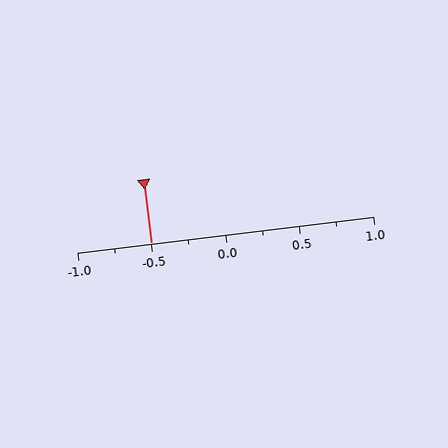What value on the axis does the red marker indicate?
The marker indicates approximately -0.5.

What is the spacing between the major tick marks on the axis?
The major ticks are spaced 0.5 apart.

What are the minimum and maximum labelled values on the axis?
The axis runs from -1.0 to 1.0.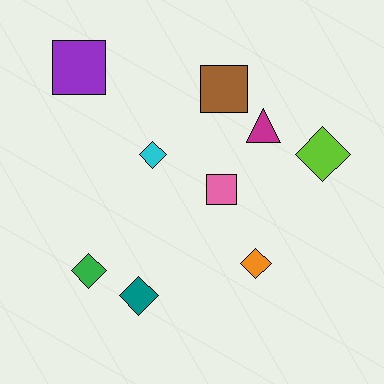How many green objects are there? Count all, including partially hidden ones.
There is 1 green object.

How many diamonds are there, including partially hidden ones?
There are 5 diamonds.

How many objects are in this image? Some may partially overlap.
There are 9 objects.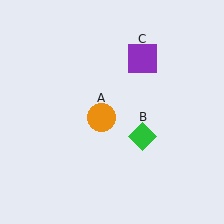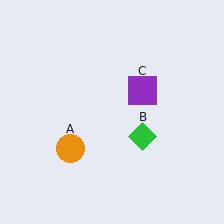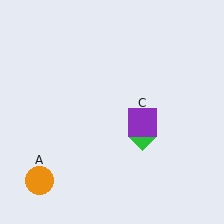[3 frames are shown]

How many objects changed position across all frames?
2 objects changed position: orange circle (object A), purple square (object C).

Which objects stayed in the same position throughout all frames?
Green diamond (object B) remained stationary.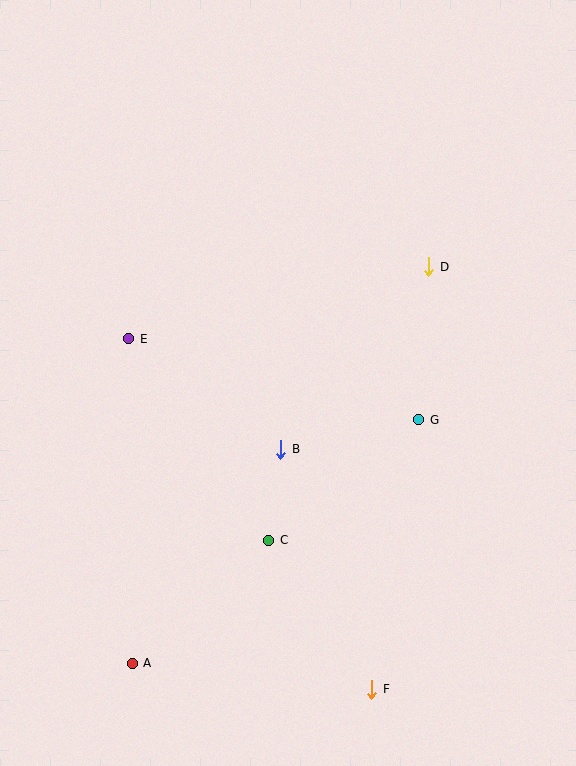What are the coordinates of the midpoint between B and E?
The midpoint between B and E is at (205, 394).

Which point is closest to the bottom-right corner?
Point F is closest to the bottom-right corner.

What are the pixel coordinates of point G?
Point G is at (419, 420).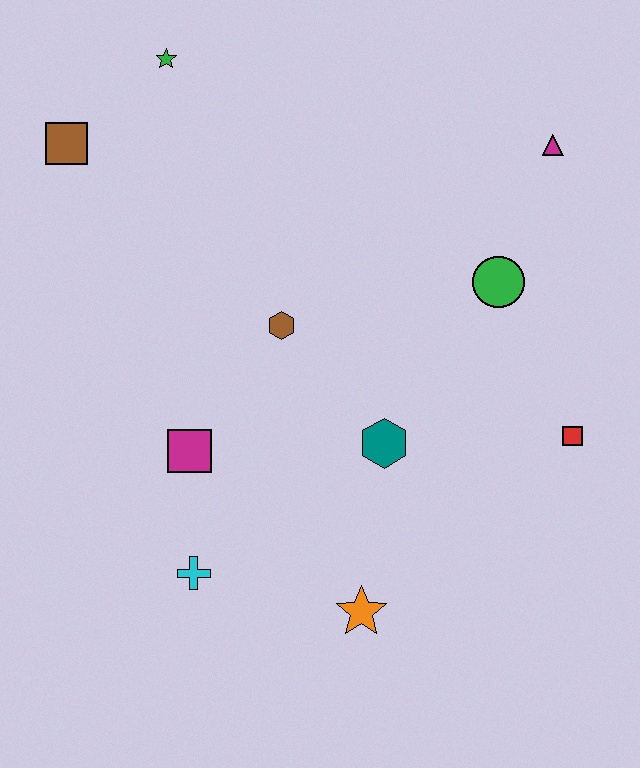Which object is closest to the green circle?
The magenta triangle is closest to the green circle.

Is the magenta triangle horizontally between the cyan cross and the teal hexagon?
No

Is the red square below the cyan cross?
No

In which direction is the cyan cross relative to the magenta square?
The cyan cross is below the magenta square.